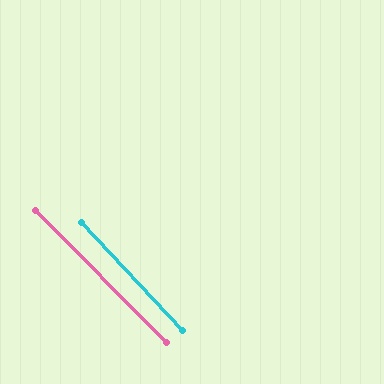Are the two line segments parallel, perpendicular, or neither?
Parallel — their directions differ by only 1.9°.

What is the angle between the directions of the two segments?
Approximately 2 degrees.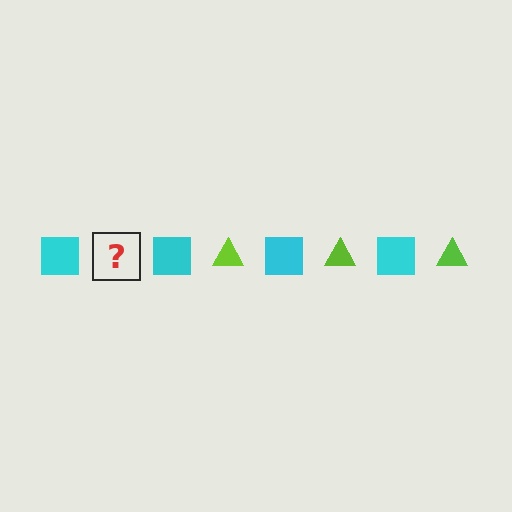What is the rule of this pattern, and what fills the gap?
The rule is that the pattern alternates between cyan square and lime triangle. The gap should be filled with a lime triangle.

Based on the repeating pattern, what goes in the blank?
The blank should be a lime triangle.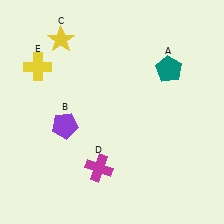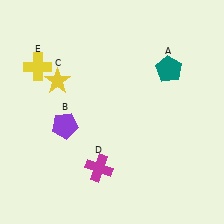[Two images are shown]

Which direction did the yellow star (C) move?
The yellow star (C) moved down.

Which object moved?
The yellow star (C) moved down.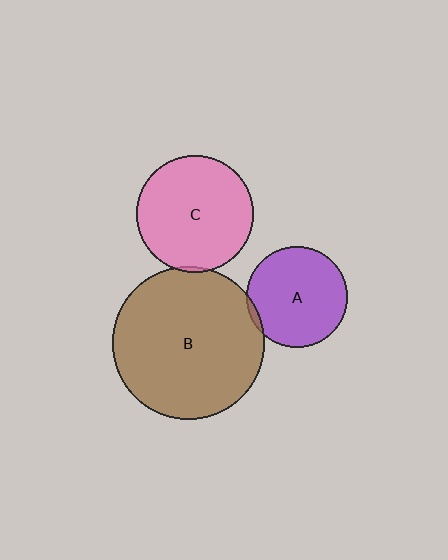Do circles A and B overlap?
Yes.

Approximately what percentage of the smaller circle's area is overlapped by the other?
Approximately 5%.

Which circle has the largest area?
Circle B (brown).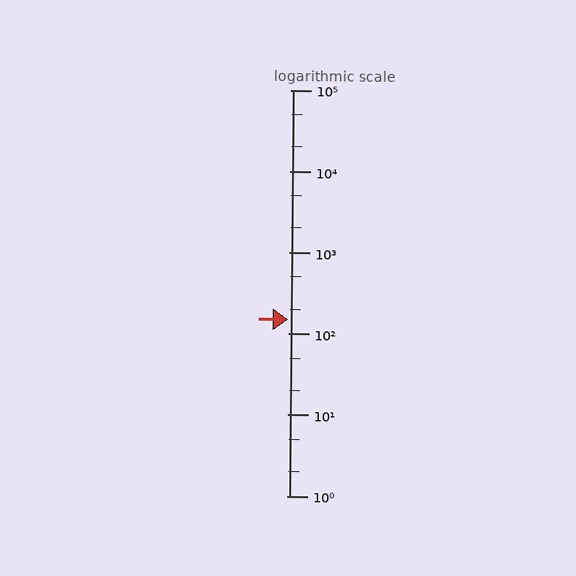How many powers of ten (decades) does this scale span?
The scale spans 5 decades, from 1 to 100000.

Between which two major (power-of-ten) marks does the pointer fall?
The pointer is between 100 and 1000.